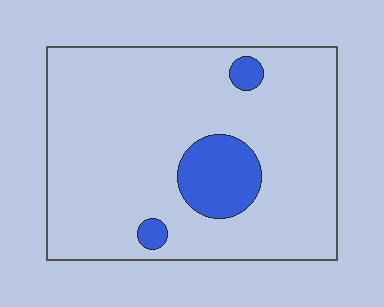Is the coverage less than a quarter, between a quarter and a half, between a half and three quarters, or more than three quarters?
Less than a quarter.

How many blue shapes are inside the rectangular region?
3.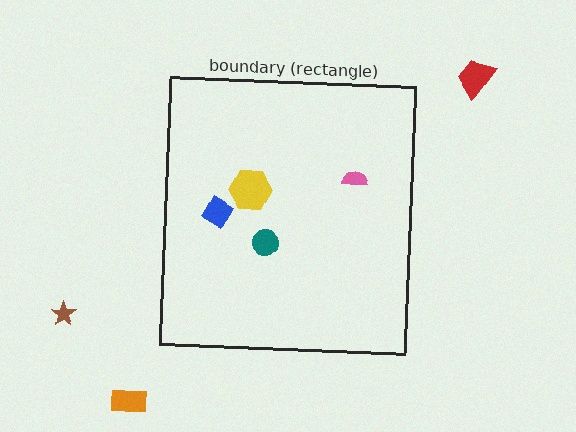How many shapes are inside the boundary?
4 inside, 3 outside.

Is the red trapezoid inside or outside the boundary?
Outside.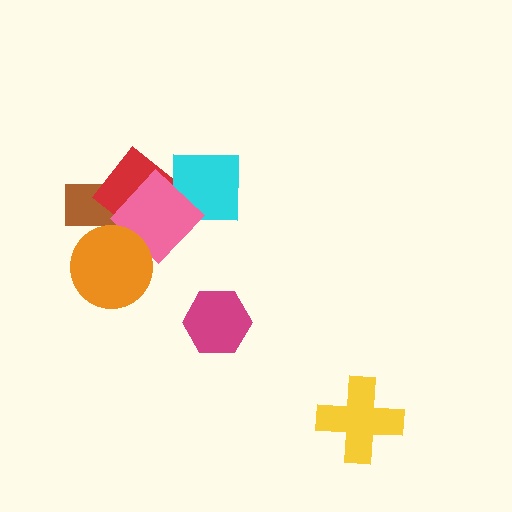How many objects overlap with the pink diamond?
3 objects overlap with the pink diamond.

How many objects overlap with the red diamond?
3 objects overlap with the red diamond.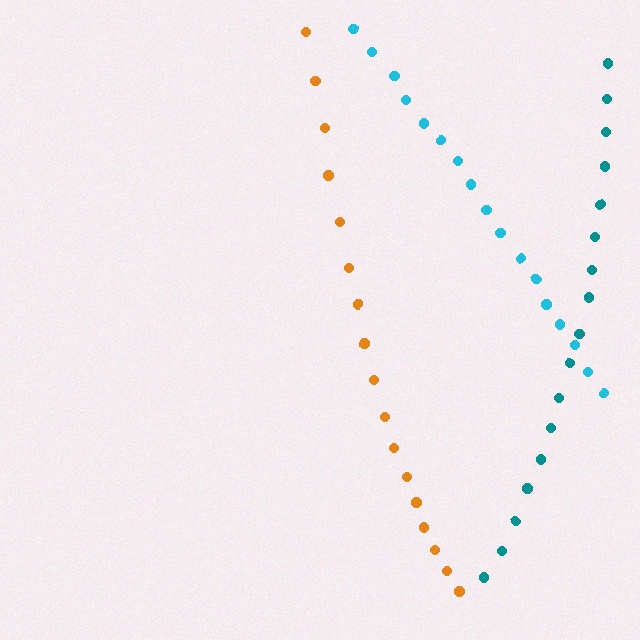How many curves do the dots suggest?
There are 3 distinct paths.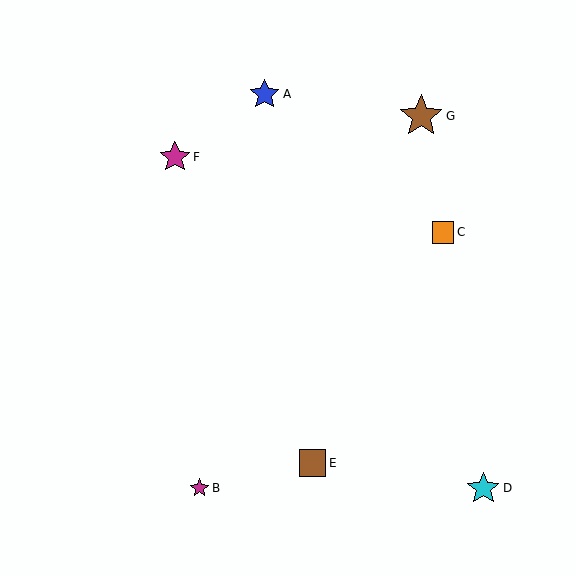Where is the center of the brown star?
The center of the brown star is at (421, 116).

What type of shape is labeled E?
Shape E is a brown square.